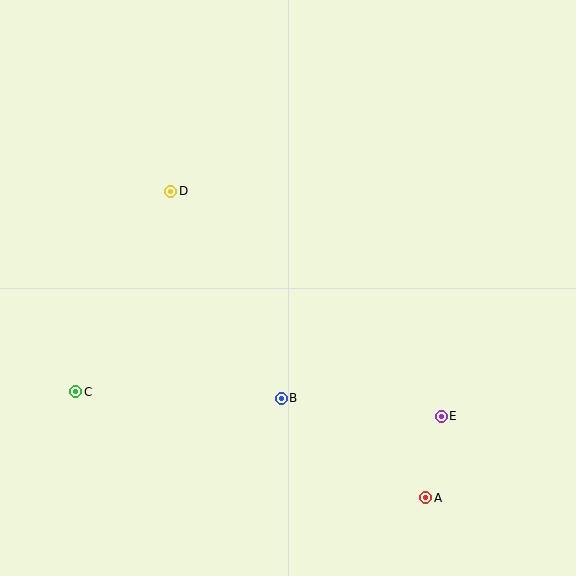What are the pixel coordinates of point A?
Point A is at (426, 498).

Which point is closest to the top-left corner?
Point D is closest to the top-left corner.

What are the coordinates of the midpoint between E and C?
The midpoint between E and C is at (258, 404).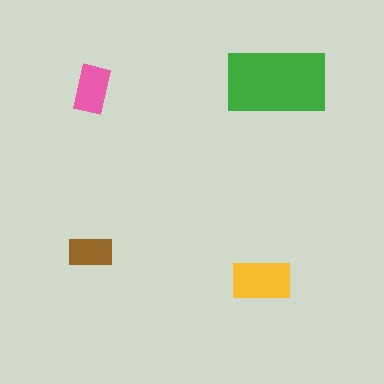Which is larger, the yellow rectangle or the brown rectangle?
The yellow one.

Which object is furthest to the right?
The green rectangle is rightmost.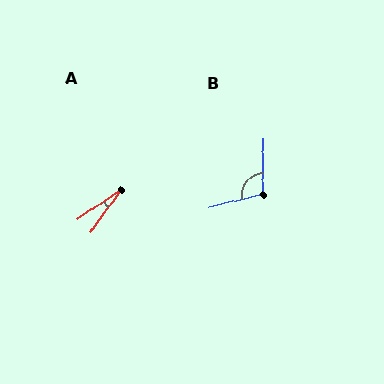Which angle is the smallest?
A, at approximately 19 degrees.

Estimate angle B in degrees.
Approximately 103 degrees.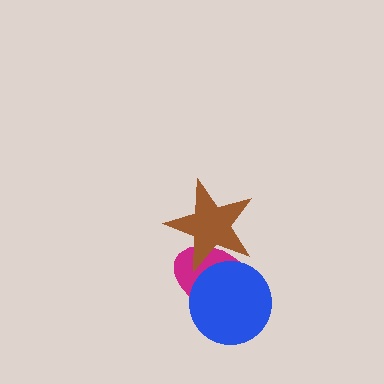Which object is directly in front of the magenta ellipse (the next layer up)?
The brown star is directly in front of the magenta ellipse.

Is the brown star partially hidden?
Yes, it is partially covered by another shape.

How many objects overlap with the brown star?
2 objects overlap with the brown star.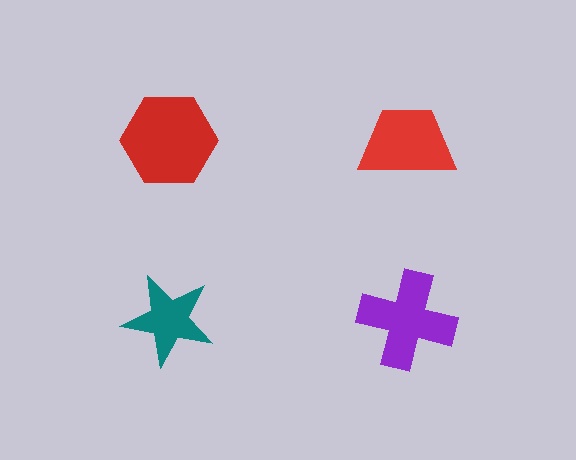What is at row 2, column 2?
A purple cross.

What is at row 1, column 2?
A red trapezoid.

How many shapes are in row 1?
2 shapes.